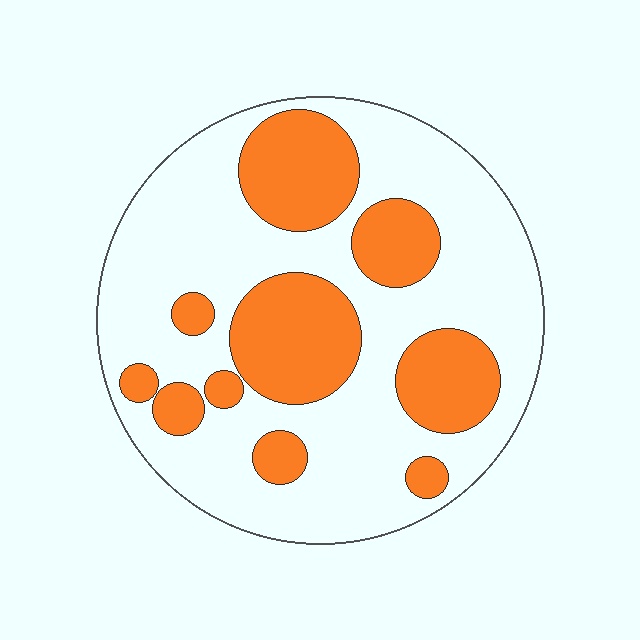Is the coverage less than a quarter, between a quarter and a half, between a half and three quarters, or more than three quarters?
Between a quarter and a half.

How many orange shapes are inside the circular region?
10.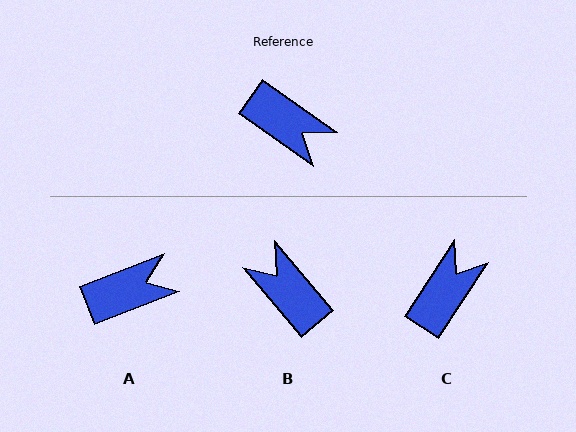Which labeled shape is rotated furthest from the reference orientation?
B, about 165 degrees away.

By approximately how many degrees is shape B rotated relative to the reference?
Approximately 165 degrees counter-clockwise.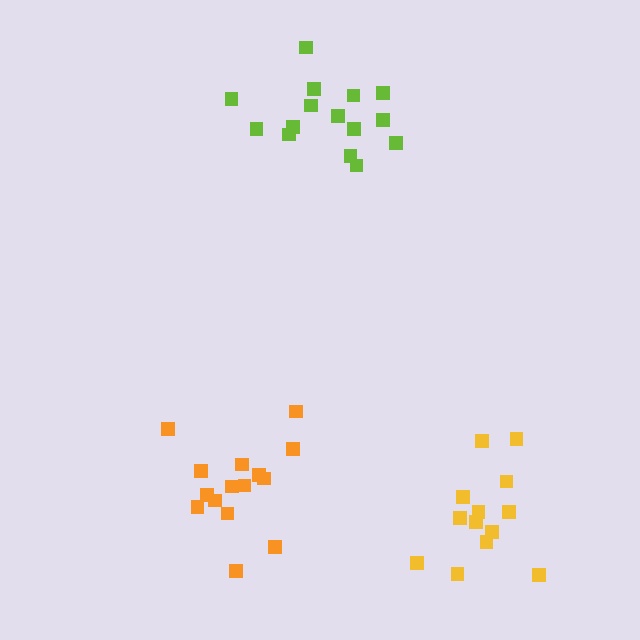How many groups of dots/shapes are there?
There are 3 groups.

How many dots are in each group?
Group 1: 13 dots, Group 2: 15 dots, Group 3: 15 dots (43 total).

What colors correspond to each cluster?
The clusters are colored: yellow, lime, orange.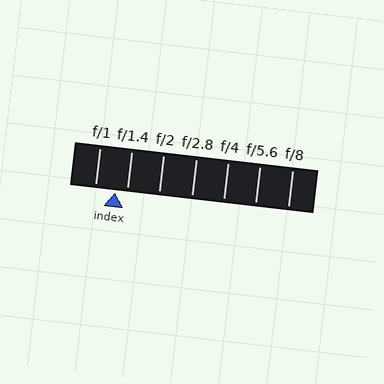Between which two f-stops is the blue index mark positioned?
The index mark is between f/1 and f/1.4.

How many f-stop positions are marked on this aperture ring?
There are 7 f-stop positions marked.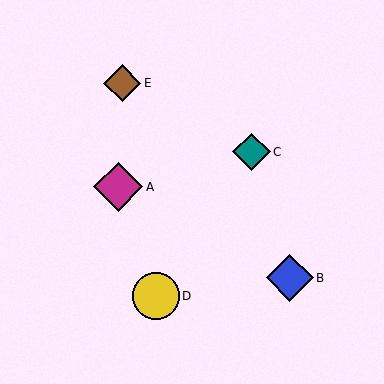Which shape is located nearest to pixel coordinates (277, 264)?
The blue diamond (labeled B) at (290, 278) is nearest to that location.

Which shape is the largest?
The magenta diamond (labeled A) is the largest.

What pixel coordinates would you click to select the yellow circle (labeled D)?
Click at (156, 296) to select the yellow circle D.